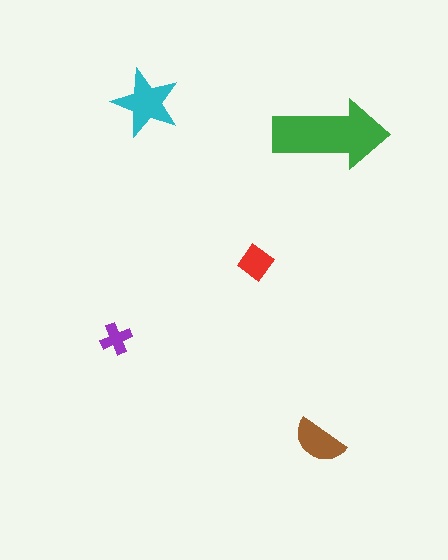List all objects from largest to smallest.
The green arrow, the cyan star, the brown semicircle, the red diamond, the purple cross.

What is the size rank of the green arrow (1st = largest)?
1st.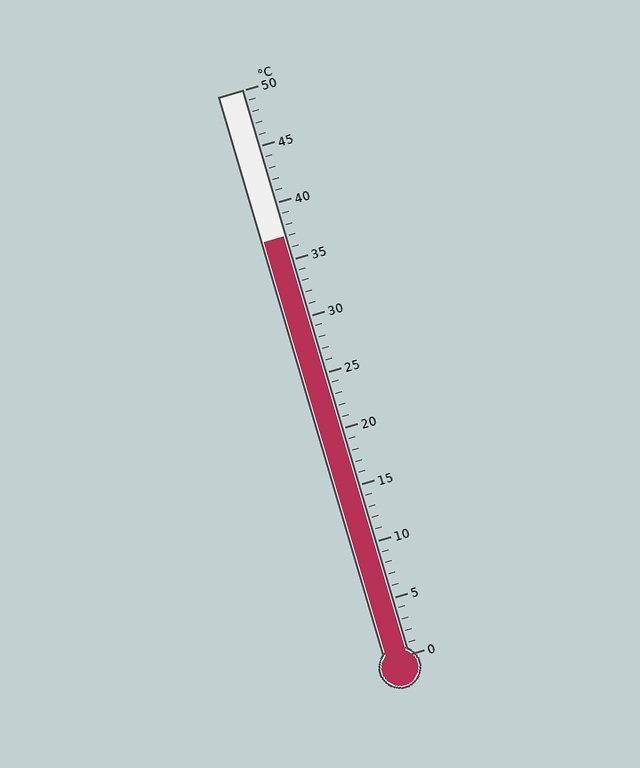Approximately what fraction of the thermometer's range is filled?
The thermometer is filled to approximately 75% of its range.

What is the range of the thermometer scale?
The thermometer scale ranges from 0°C to 50°C.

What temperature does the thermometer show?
The thermometer shows approximately 37°C.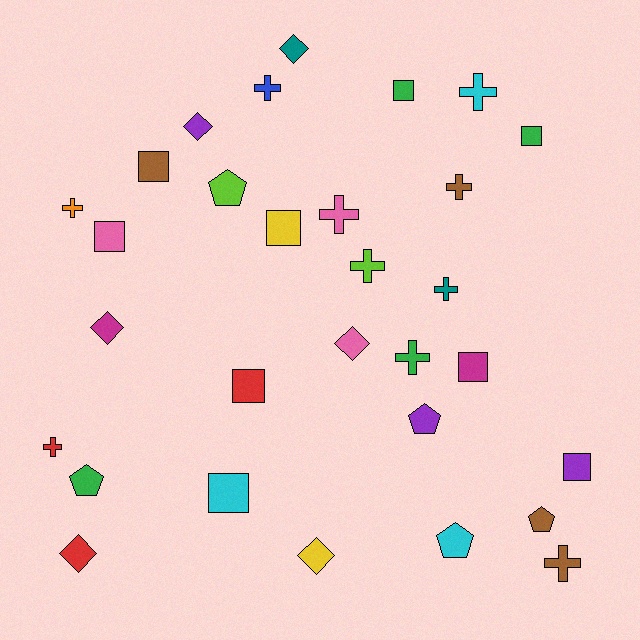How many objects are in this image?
There are 30 objects.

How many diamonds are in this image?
There are 6 diamonds.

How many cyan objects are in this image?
There are 3 cyan objects.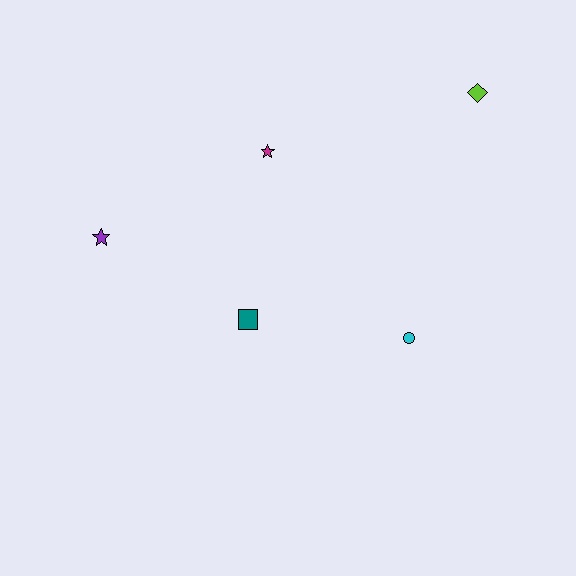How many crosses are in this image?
There are no crosses.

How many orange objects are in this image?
There are no orange objects.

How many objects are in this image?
There are 5 objects.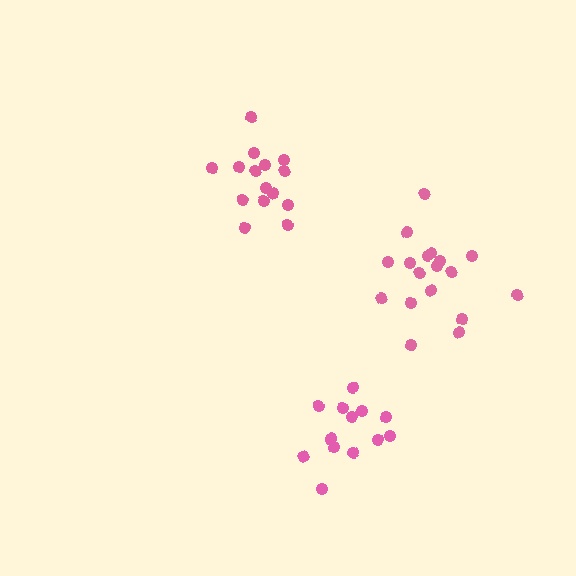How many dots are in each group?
Group 1: 15 dots, Group 2: 18 dots, Group 3: 13 dots (46 total).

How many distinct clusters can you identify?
There are 3 distinct clusters.